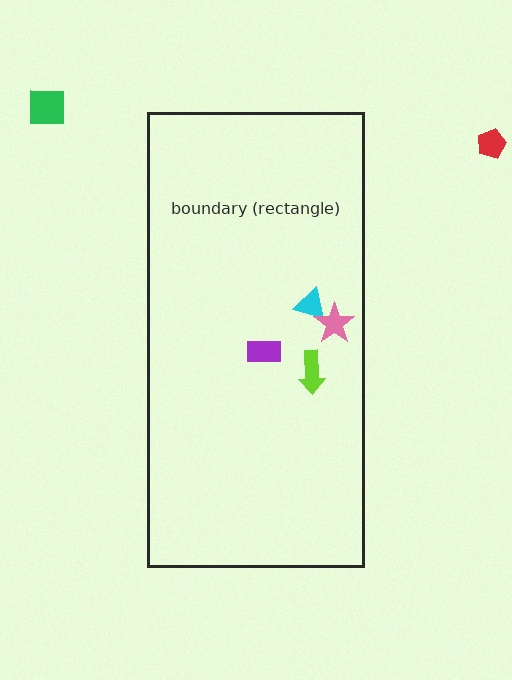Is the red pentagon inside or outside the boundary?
Outside.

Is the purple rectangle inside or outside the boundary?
Inside.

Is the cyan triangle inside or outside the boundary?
Inside.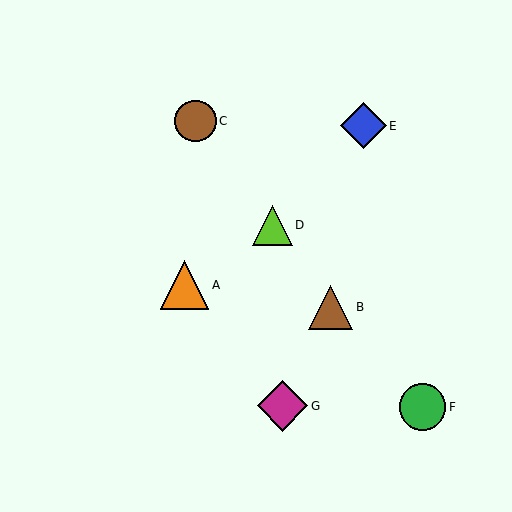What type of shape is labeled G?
Shape G is a magenta diamond.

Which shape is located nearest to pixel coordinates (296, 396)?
The magenta diamond (labeled G) at (282, 406) is nearest to that location.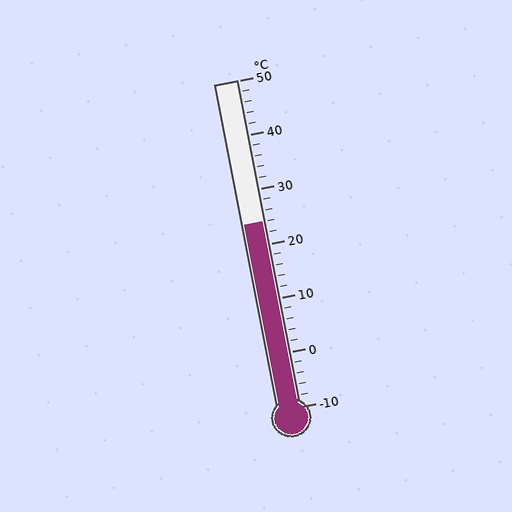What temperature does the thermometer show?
The thermometer shows approximately 24°C.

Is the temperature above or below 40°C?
The temperature is below 40°C.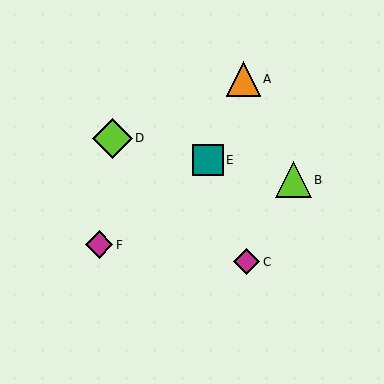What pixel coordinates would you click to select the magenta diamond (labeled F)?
Click at (99, 245) to select the magenta diamond F.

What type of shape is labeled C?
Shape C is a magenta diamond.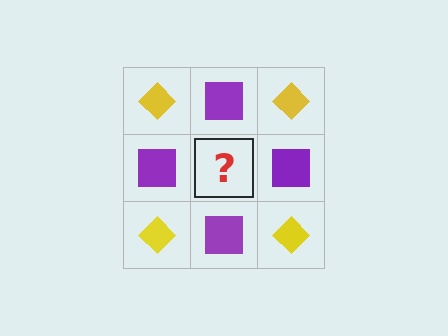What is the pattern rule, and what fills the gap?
The rule is that it alternates yellow diamond and purple square in a checkerboard pattern. The gap should be filled with a yellow diamond.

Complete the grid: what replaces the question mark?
The question mark should be replaced with a yellow diamond.